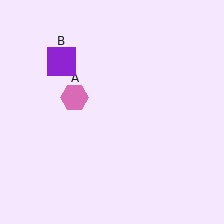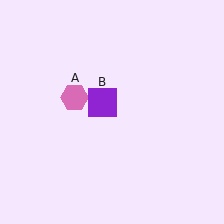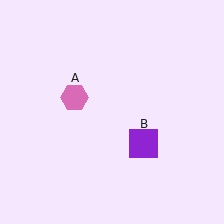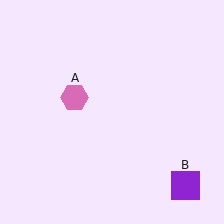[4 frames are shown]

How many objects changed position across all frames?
1 object changed position: purple square (object B).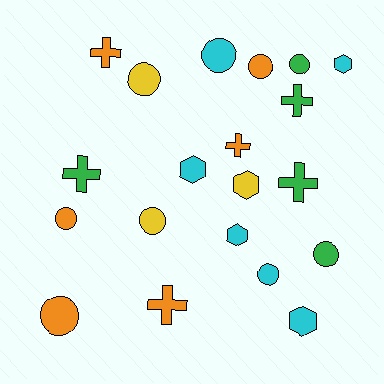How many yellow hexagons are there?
There is 1 yellow hexagon.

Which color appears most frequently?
Cyan, with 6 objects.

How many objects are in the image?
There are 20 objects.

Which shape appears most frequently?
Circle, with 9 objects.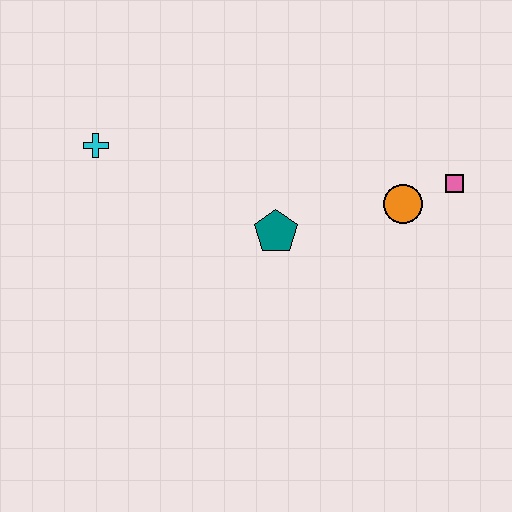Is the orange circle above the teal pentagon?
Yes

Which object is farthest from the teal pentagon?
The cyan cross is farthest from the teal pentagon.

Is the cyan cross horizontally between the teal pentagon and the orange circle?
No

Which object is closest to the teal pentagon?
The orange circle is closest to the teal pentagon.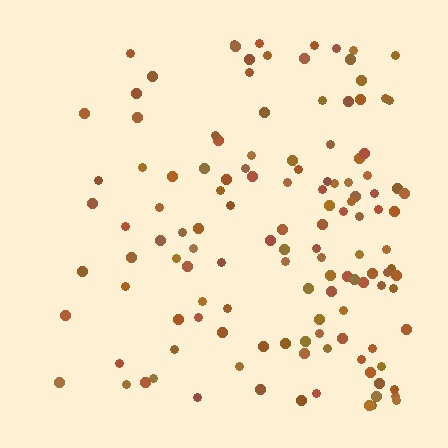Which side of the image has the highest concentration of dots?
The right.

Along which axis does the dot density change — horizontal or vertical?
Horizontal.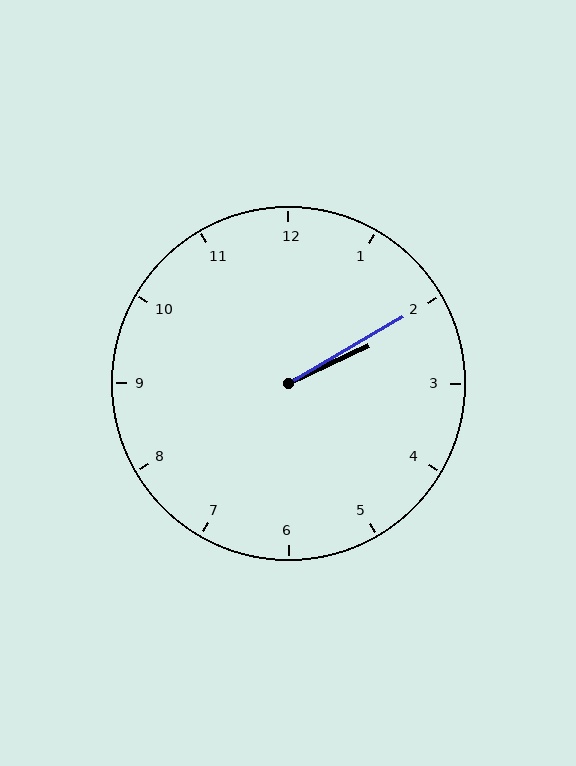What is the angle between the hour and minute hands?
Approximately 5 degrees.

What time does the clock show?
2:10.